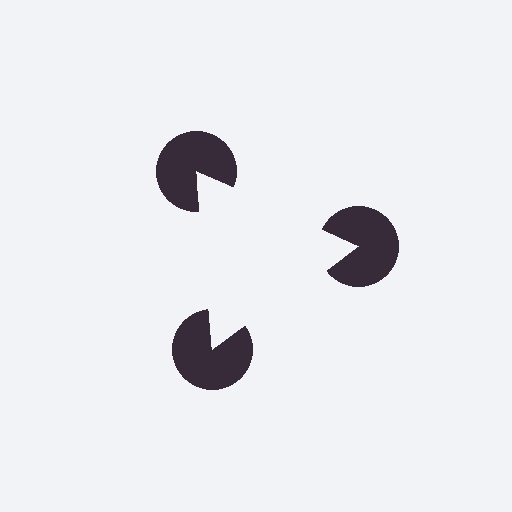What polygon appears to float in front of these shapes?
An illusory triangle — its edges are inferred from the aligned wedge cuts in the pac-man discs, not physically drawn.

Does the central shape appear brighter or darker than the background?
It typically appears slightly brighter than the background, even though no actual brightness change is drawn.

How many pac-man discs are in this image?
There are 3 — one at each vertex of the illusory triangle.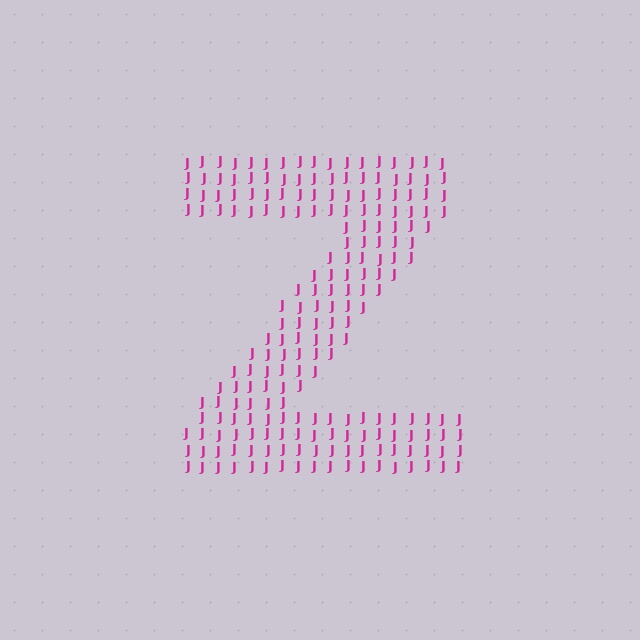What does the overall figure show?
The overall figure shows the letter Z.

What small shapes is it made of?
It is made of small letter J's.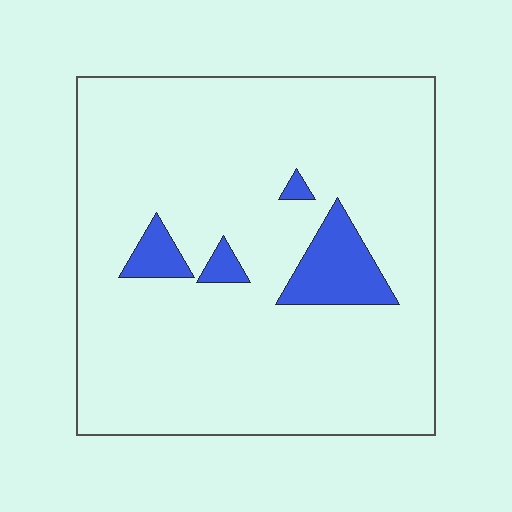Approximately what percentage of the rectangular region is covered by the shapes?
Approximately 10%.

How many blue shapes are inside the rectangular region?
4.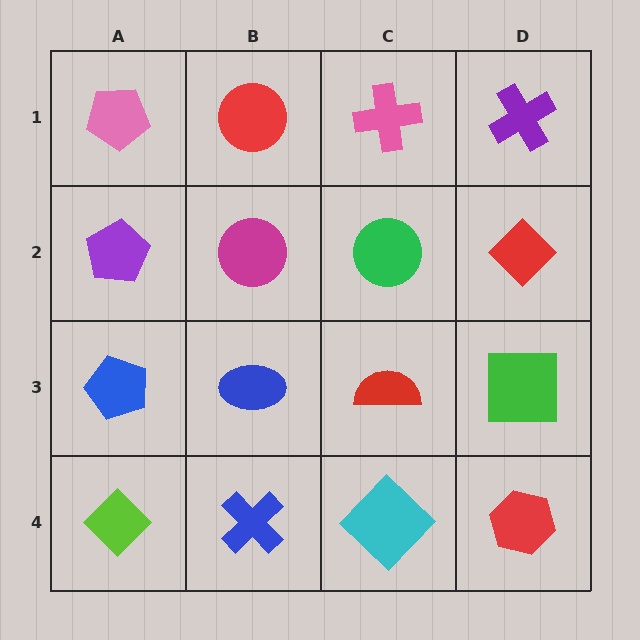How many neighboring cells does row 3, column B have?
4.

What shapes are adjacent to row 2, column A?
A pink pentagon (row 1, column A), a blue pentagon (row 3, column A), a magenta circle (row 2, column B).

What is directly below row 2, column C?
A red semicircle.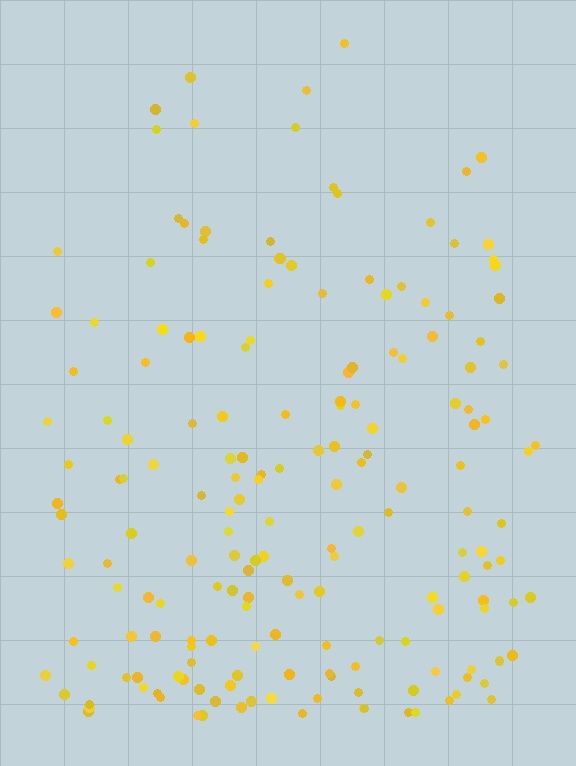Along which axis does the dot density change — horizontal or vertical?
Vertical.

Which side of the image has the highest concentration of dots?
The bottom.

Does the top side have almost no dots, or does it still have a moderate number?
Still a moderate number, just noticeably fewer than the bottom.